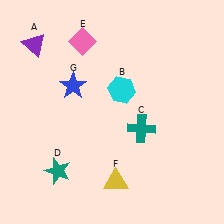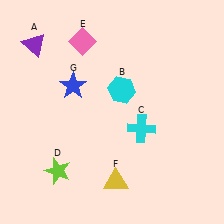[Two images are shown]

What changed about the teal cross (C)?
In Image 1, C is teal. In Image 2, it changed to cyan.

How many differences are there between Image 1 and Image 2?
There are 2 differences between the two images.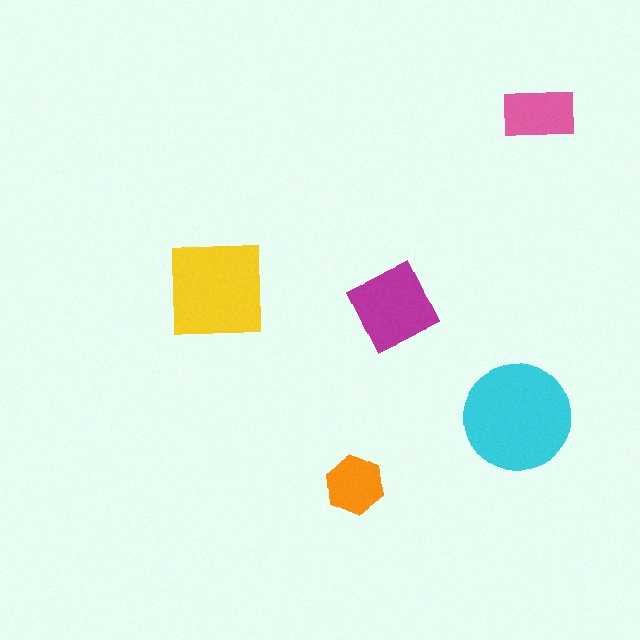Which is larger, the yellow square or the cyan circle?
The cyan circle.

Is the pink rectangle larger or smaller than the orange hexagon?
Larger.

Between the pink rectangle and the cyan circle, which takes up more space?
The cyan circle.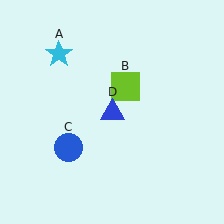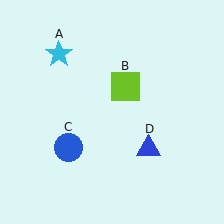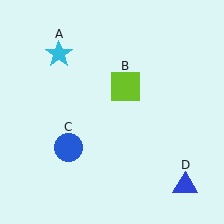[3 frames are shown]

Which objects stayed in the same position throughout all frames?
Cyan star (object A) and lime square (object B) and blue circle (object C) remained stationary.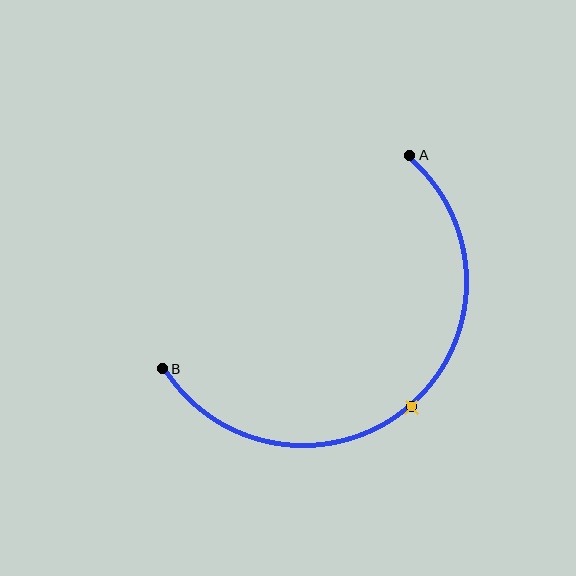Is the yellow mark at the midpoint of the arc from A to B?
Yes. The yellow mark lies on the arc at equal arc-length from both A and B — it is the arc midpoint.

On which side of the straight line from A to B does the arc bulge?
The arc bulges below and to the right of the straight line connecting A and B.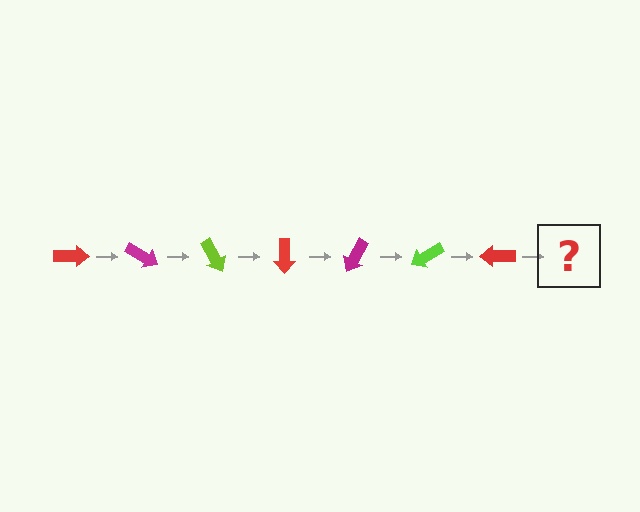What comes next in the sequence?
The next element should be a magenta arrow, rotated 210 degrees from the start.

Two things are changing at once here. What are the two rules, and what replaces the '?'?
The two rules are that it rotates 30 degrees each step and the color cycles through red, magenta, and lime. The '?' should be a magenta arrow, rotated 210 degrees from the start.